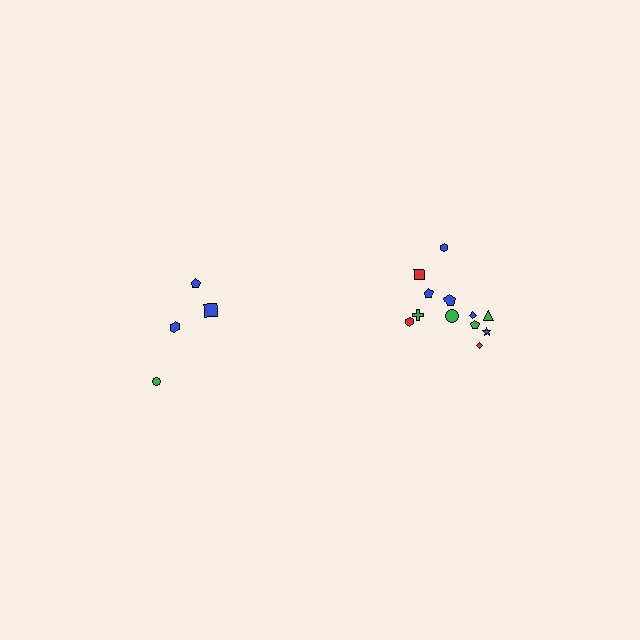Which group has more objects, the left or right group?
The right group.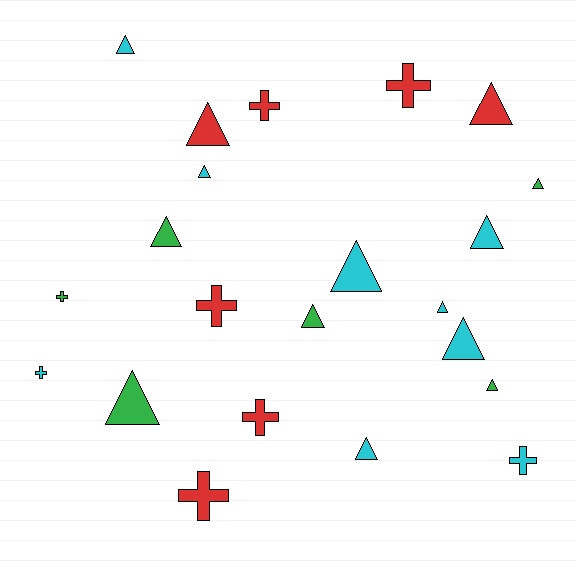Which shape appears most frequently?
Triangle, with 14 objects.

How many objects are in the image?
There are 22 objects.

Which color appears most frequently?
Cyan, with 9 objects.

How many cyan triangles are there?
There are 7 cyan triangles.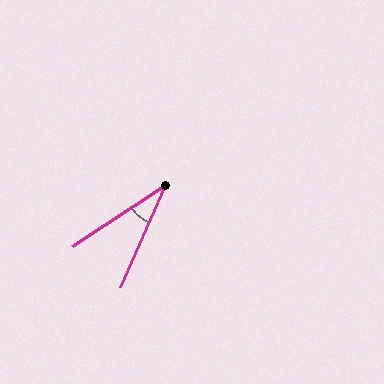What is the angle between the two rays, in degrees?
Approximately 32 degrees.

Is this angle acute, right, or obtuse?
It is acute.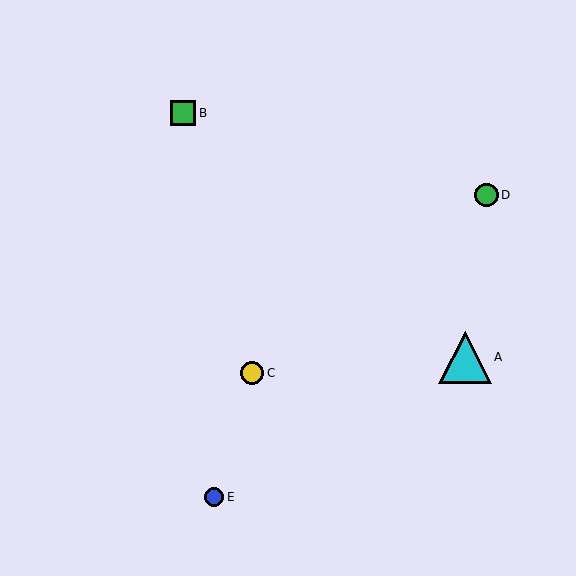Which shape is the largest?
The cyan triangle (labeled A) is the largest.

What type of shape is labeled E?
Shape E is a blue circle.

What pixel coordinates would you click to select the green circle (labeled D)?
Click at (487, 195) to select the green circle D.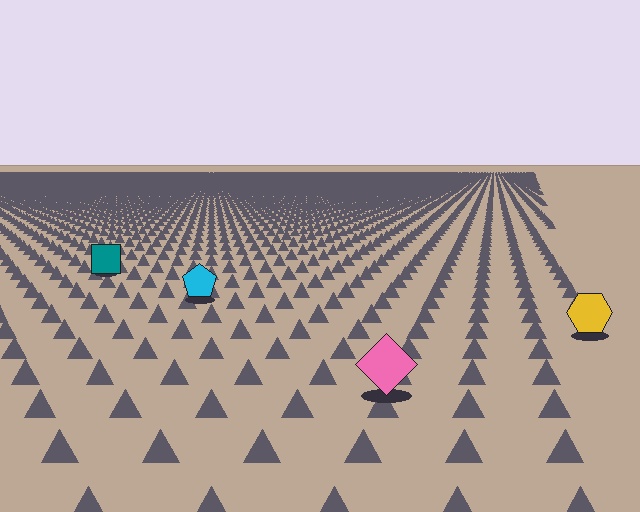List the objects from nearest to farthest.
From nearest to farthest: the pink diamond, the yellow hexagon, the cyan pentagon, the teal square.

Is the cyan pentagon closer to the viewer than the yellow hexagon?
No. The yellow hexagon is closer — you can tell from the texture gradient: the ground texture is coarser near it.